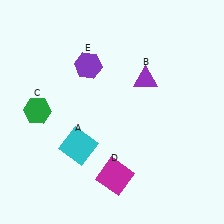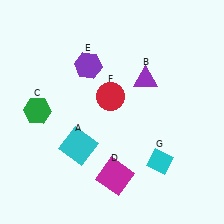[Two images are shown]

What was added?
A red circle (F), a cyan diamond (G) were added in Image 2.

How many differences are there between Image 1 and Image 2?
There are 2 differences between the two images.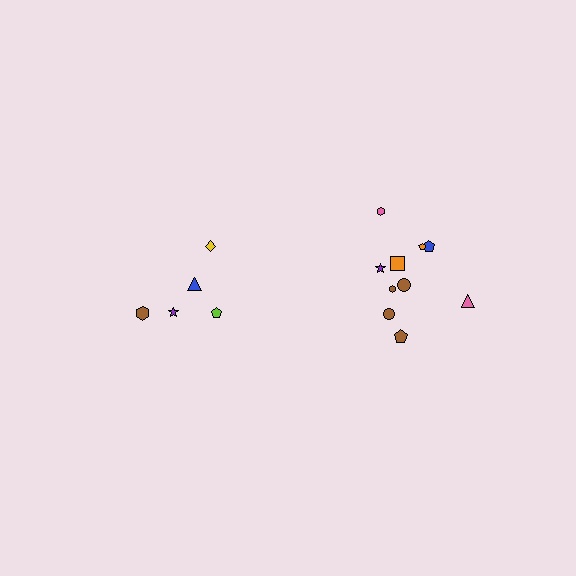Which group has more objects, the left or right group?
The right group.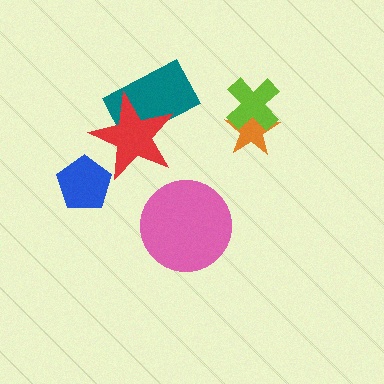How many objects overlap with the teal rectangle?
1 object overlaps with the teal rectangle.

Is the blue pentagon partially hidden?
Yes, it is partially covered by another shape.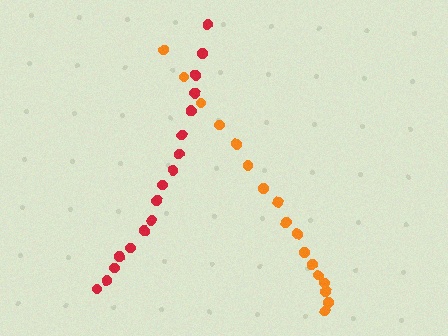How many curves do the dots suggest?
There are 2 distinct paths.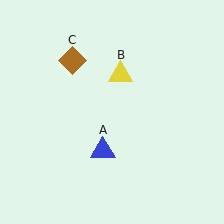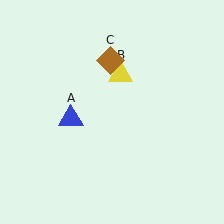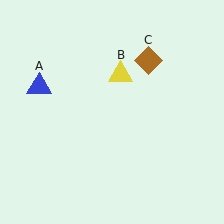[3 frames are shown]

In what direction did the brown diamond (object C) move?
The brown diamond (object C) moved right.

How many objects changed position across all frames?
2 objects changed position: blue triangle (object A), brown diamond (object C).